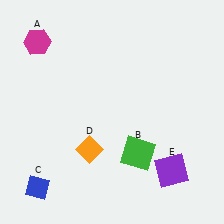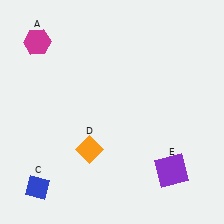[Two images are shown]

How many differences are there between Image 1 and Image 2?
There is 1 difference between the two images.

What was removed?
The green square (B) was removed in Image 2.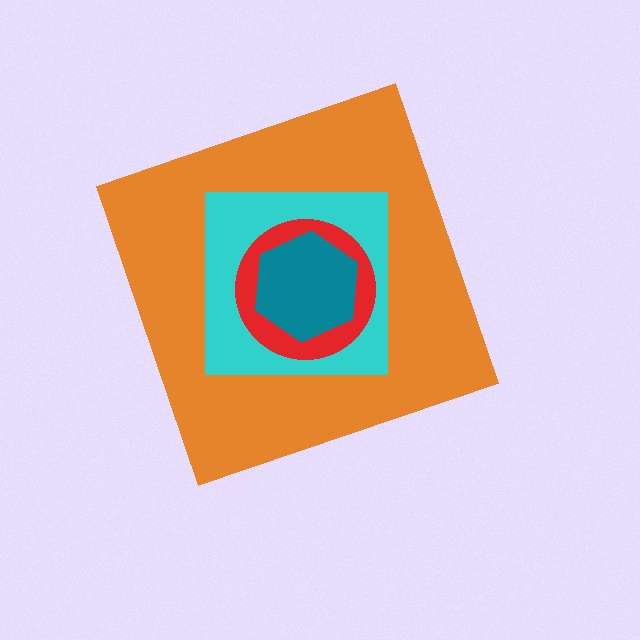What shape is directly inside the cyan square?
The red circle.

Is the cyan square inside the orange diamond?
Yes.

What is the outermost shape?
The orange diamond.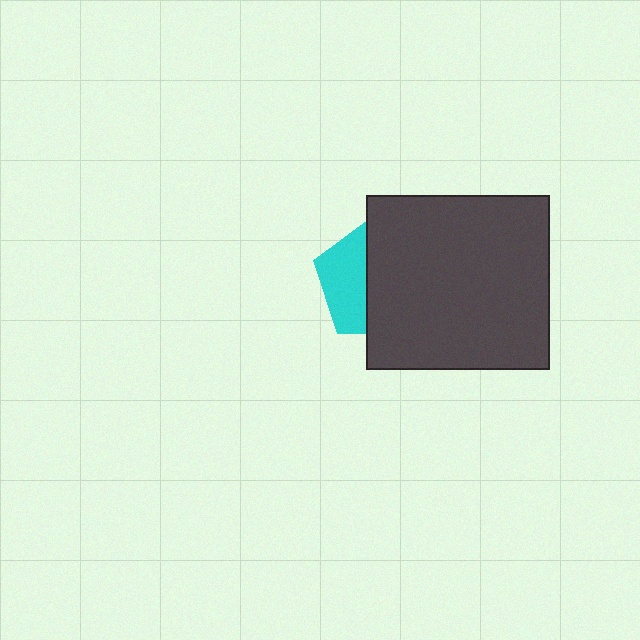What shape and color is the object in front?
The object in front is a dark gray rectangle.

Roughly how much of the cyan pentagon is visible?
A small part of it is visible (roughly 38%).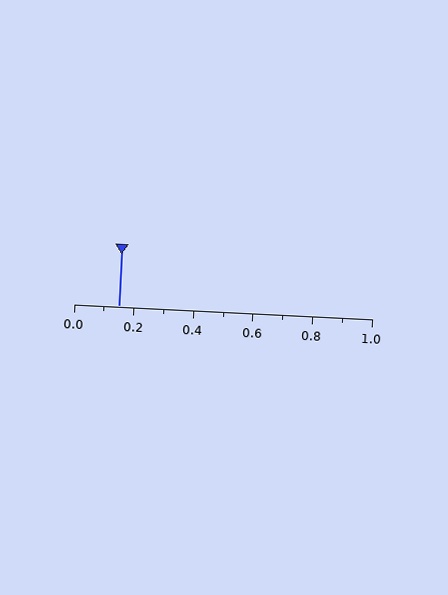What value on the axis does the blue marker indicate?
The marker indicates approximately 0.15.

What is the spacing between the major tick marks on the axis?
The major ticks are spaced 0.2 apart.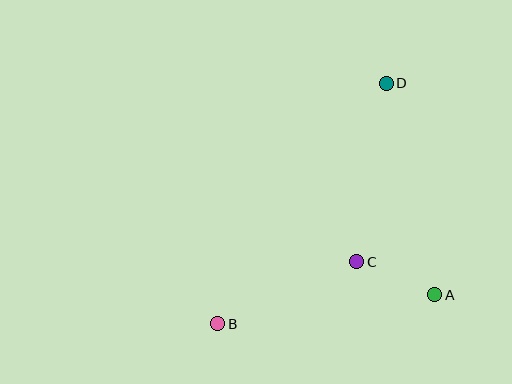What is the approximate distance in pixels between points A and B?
The distance between A and B is approximately 219 pixels.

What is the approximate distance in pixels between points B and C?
The distance between B and C is approximately 152 pixels.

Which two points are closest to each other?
Points A and C are closest to each other.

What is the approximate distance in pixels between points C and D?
The distance between C and D is approximately 181 pixels.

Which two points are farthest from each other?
Points B and D are farthest from each other.